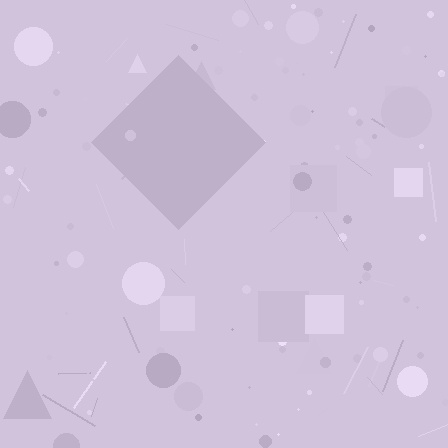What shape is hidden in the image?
A diamond is hidden in the image.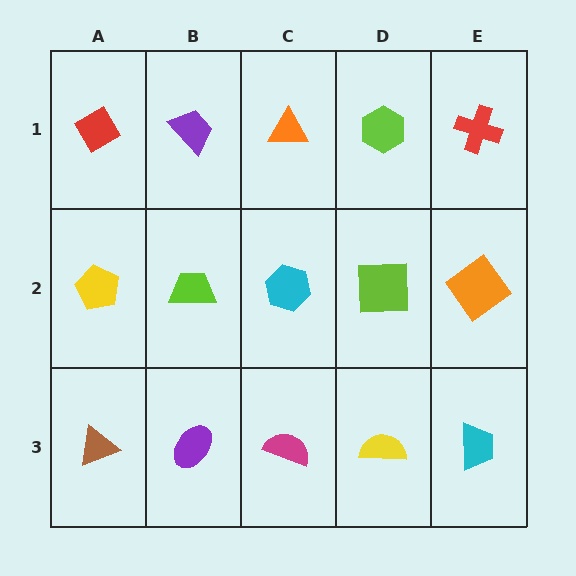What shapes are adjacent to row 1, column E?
An orange diamond (row 2, column E), a lime hexagon (row 1, column D).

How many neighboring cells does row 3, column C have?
3.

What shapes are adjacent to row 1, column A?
A yellow pentagon (row 2, column A), a purple trapezoid (row 1, column B).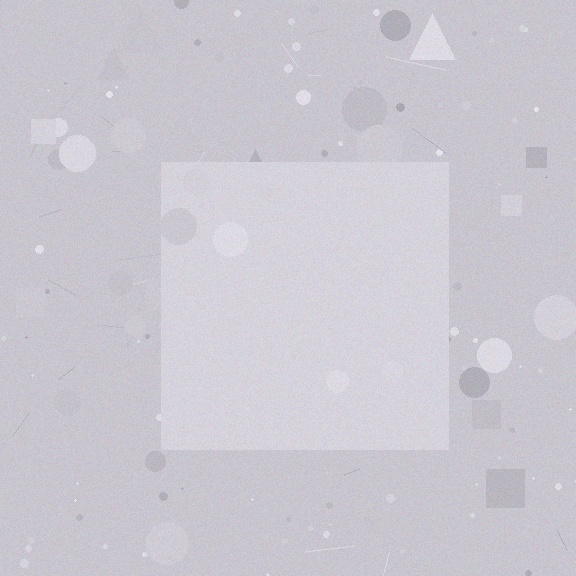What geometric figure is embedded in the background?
A square is embedded in the background.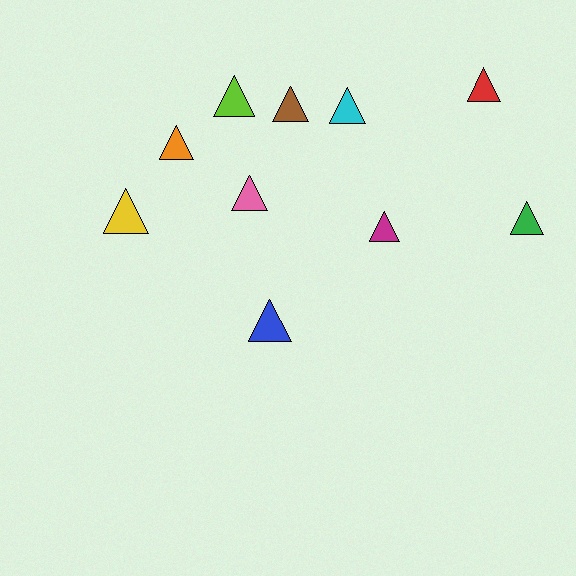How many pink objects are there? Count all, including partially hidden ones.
There is 1 pink object.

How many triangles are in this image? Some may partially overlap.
There are 10 triangles.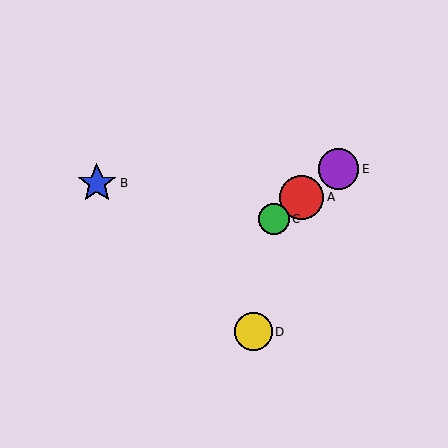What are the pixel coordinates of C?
Object C is at (274, 219).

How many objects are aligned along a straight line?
3 objects (A, C, E) are aligned along a straight line.